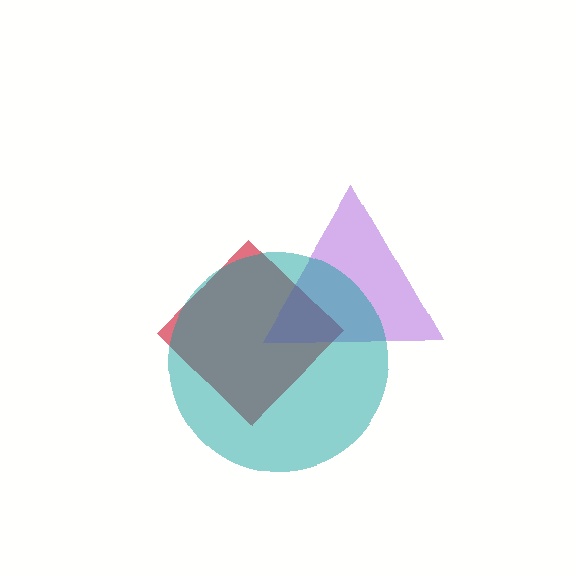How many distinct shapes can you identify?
There are 3 distinct shapes: a red diamond, a purple triangle, a teal circle.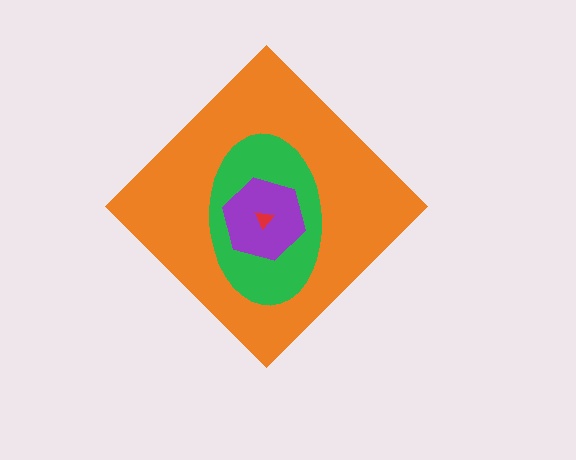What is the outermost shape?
The orange diamond.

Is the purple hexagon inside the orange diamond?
Yes.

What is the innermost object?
The red triangle.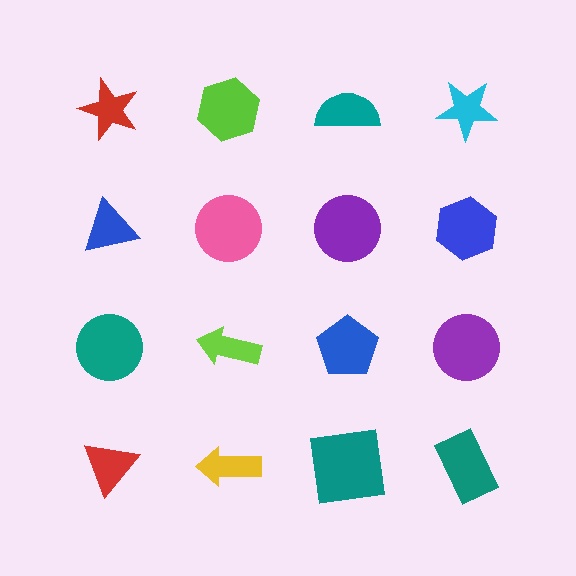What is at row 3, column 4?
A purple circle.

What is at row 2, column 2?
A pink circle.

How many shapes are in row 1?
4 shapes.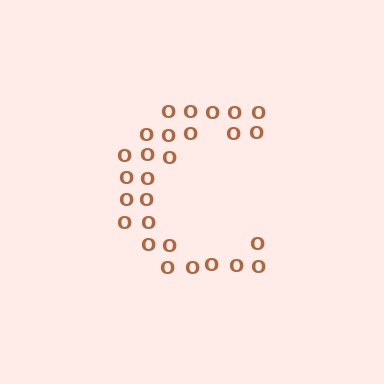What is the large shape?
The large shape is the letter C.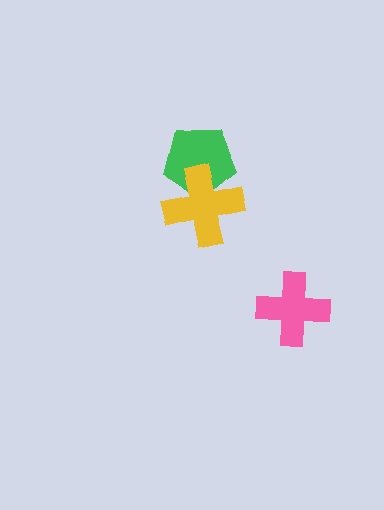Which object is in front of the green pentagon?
The yellow cross is in front of the green pentagon.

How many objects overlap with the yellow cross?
1 object overlaps with the yellow cross.